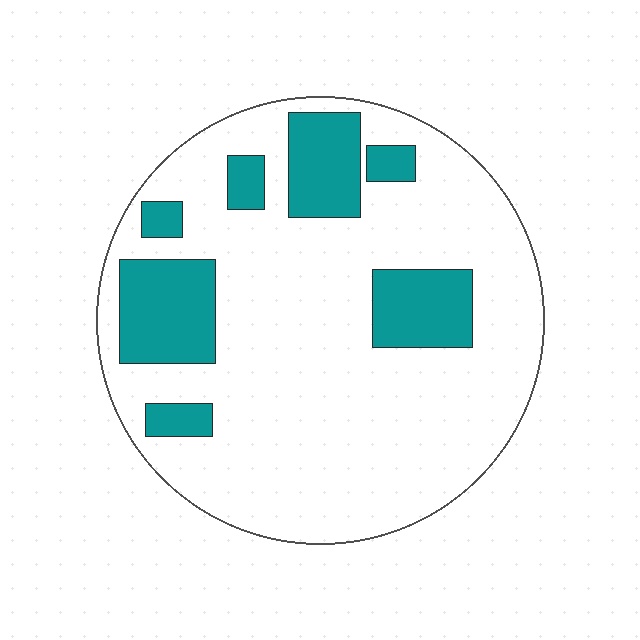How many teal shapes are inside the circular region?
7.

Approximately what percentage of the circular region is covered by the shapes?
Approximately 20%.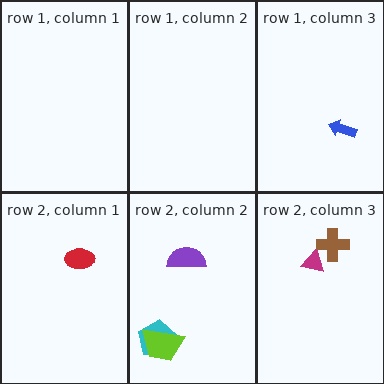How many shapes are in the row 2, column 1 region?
1.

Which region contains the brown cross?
The row 2, column 3 region.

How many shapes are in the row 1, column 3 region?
1.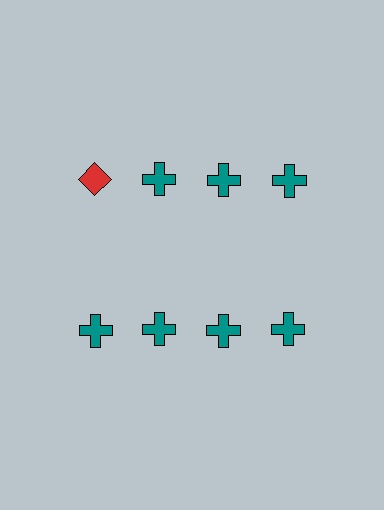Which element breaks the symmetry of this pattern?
The red diamond in the top row, leftmost column breaks the symmetry. All other shapes are teal crosses.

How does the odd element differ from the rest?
It differs in both color (red instead of teal) and shape (diamond instead of cross).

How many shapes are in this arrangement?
There are 8 shapes arranged in a grid pattern.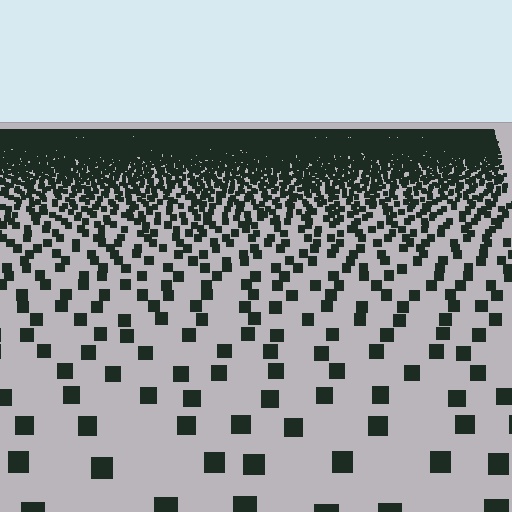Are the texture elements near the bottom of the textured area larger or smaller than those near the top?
Larger. Near the bottom, elements are closer to the viewer and appear at a bigger on-screen size.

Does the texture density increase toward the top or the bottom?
Density increases toward the top.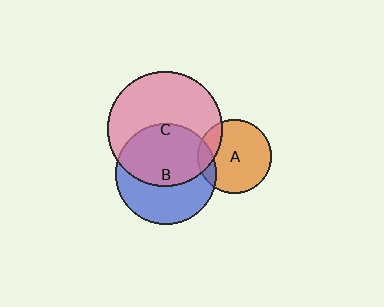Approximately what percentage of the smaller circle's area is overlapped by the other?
Approximately 55%.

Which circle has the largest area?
Circle C (pink).